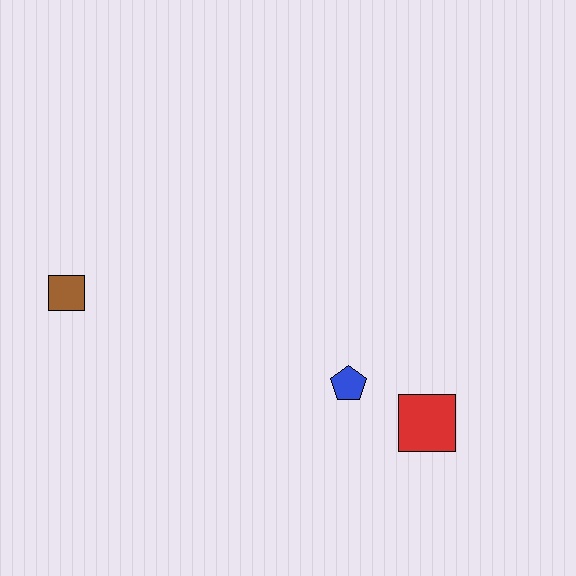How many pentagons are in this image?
There is 1 pentagon.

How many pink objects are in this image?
There are no pink objects.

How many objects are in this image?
There are 3 objects.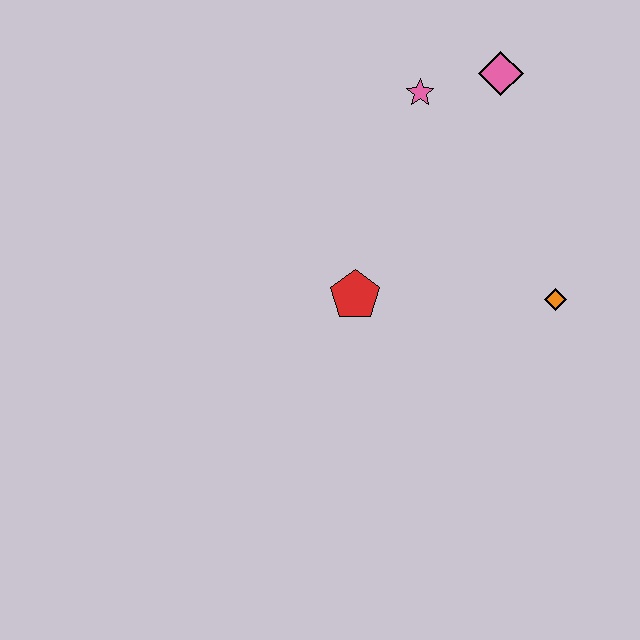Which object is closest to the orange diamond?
The red pentagon is closest to the orange diamond.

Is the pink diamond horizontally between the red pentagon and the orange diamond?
Yes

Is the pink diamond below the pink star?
No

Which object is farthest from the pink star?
The orange diamond is farthest from the pink star.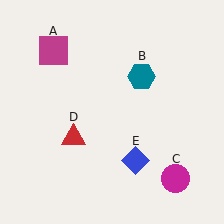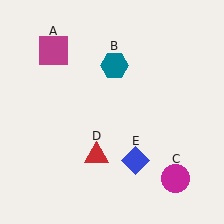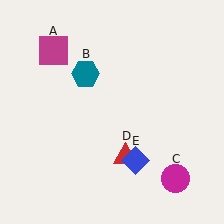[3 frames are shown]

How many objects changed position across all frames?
2 objects changed position: teal hexagon (object B), red triangle (object D).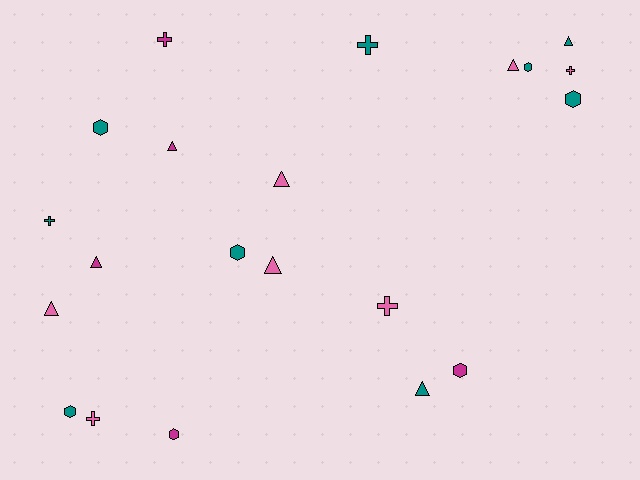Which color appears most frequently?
Teal, with 9 objects.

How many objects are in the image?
There are 21 objects.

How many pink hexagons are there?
There are no pink hexagons.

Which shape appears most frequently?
Triangle, with 8 objects.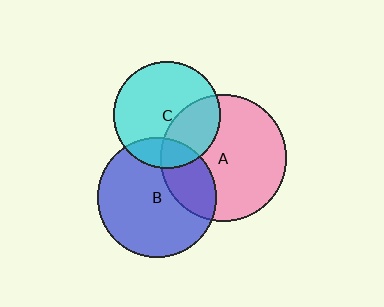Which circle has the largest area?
Circle A (pink).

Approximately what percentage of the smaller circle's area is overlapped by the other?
Approximately 25%.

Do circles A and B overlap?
Yes.